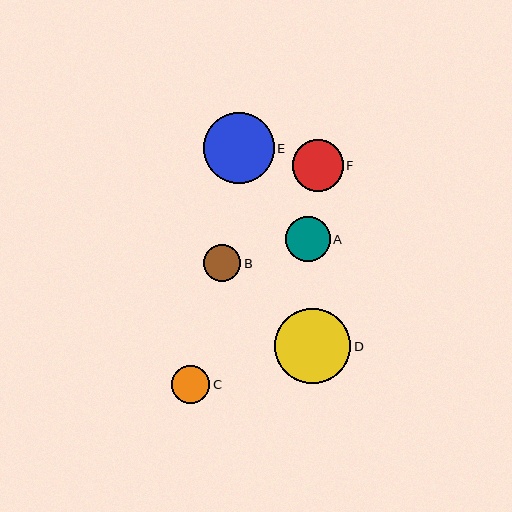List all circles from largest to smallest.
From largest to smallest: D, E, F, A, C, B.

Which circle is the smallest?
Circle B is the smallest with a size of approximately 37 pixels.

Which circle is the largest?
Circle D is the largest with a size of approximately 76 pixels.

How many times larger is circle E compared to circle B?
Circle E is approximately 1.9 times the size of circle B.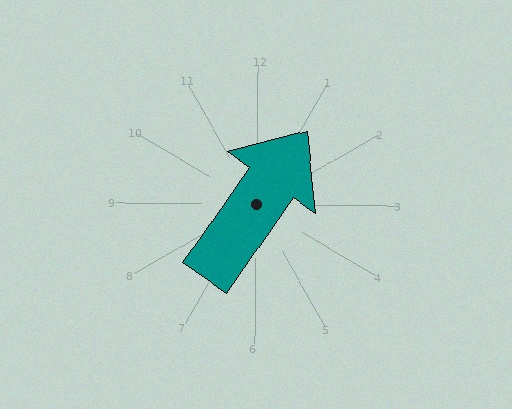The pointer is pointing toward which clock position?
Roughly 1 o'clock.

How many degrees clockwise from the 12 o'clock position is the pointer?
Approximately 35 degrees.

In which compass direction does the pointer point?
Northeast.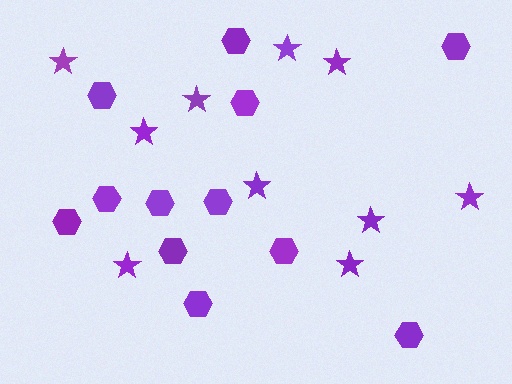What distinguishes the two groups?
There are 2 groups: one group of hexagons (12) and one group of stars (10).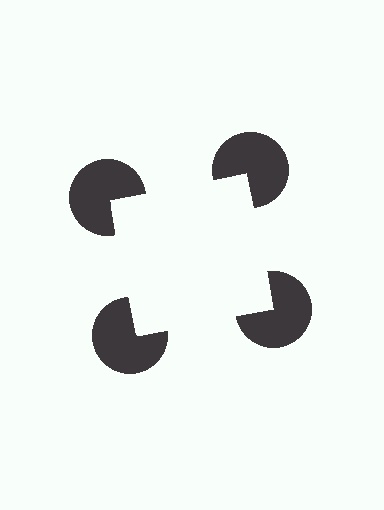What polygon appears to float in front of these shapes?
An illusory square — its edges are inferred from the aligned wedge cuts in the pac-man discs, not physically drawn.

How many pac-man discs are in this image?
There are 4 — one at each vertex of the illusory square.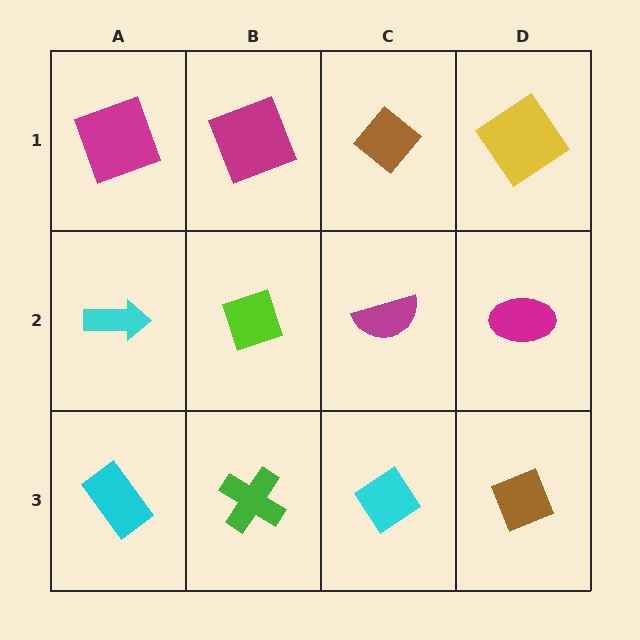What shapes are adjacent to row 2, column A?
A magenta square (row 1, column A), a cyan rectangle (row 3, column A), a lime diamond (row 2, column B).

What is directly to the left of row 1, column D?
A brown diamond.